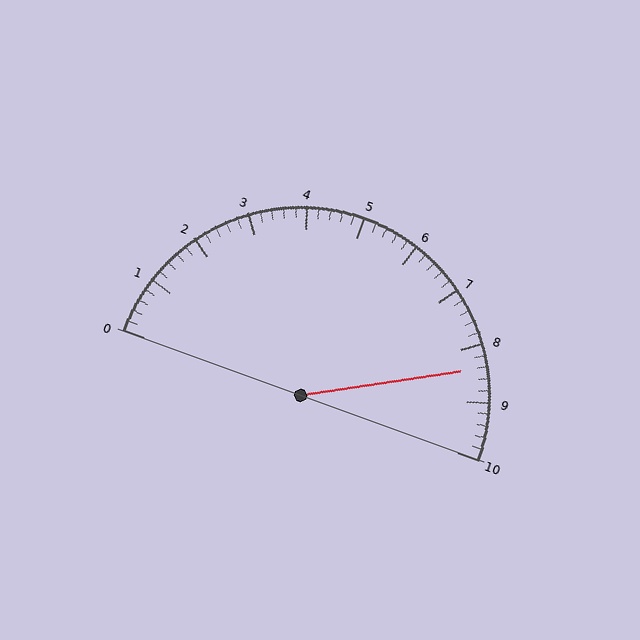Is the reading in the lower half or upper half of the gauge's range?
The reading is in the upper half of the range (0 to 10).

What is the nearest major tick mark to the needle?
The nearest major tick mark is 8.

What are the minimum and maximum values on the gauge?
The gauge ranges from 0 to 10.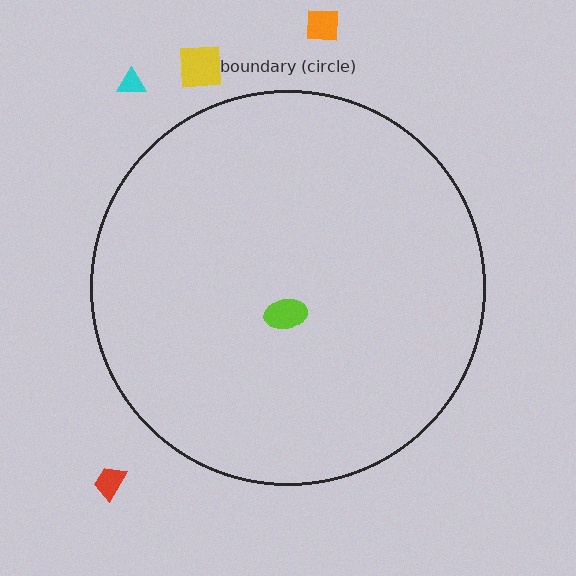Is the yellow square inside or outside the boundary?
Outside.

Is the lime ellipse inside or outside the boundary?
Inside.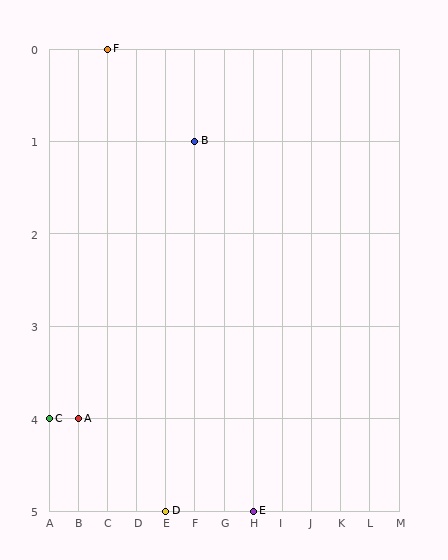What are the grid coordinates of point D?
Point D is at grid coordinates (E, 5).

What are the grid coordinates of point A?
Point A is at grid coordinates (B, 4).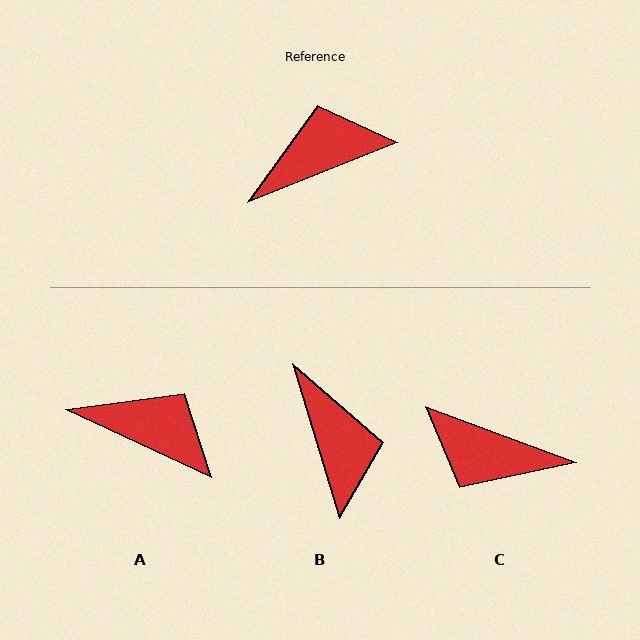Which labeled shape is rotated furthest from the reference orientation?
C, about 138 degrees away.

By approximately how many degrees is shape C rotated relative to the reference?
Approximately 138 degrees counter-clockwise.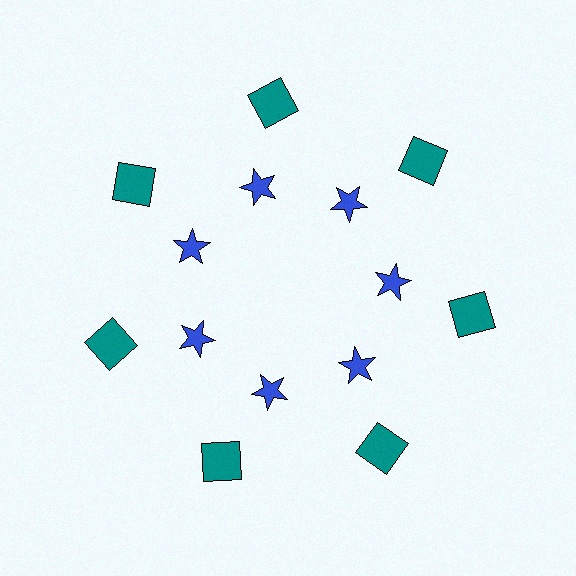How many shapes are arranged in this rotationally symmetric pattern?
There are 14 shapes, arranged in 7 groups of 2.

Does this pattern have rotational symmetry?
Yes, this pattern has 7-fold rotational symmetry. It looks the same after rotating 51 degrees around the center.